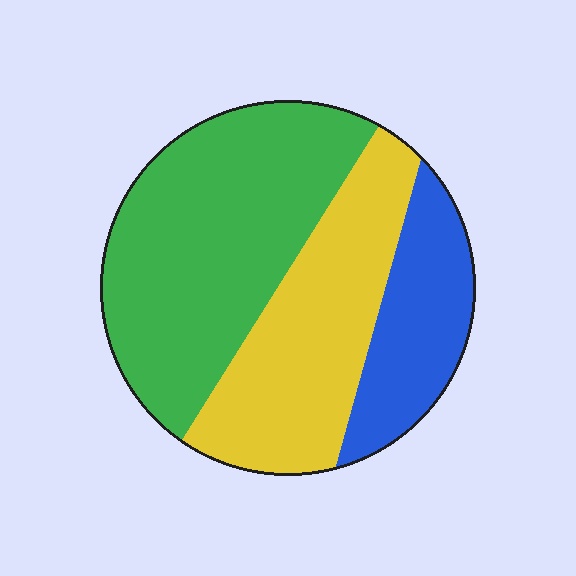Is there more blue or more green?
Green.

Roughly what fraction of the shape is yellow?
Yellow takes up about one third (1/3) of the shape.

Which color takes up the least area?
Blue, at roughly 20%.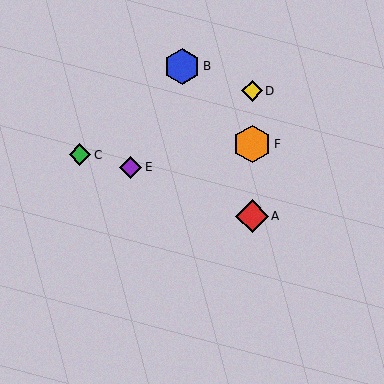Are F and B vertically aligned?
No, F is at x≈252 and B is at x≈182.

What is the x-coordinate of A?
Object A is at x≈252.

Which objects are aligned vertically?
Objects A, D, F are aligned vertically.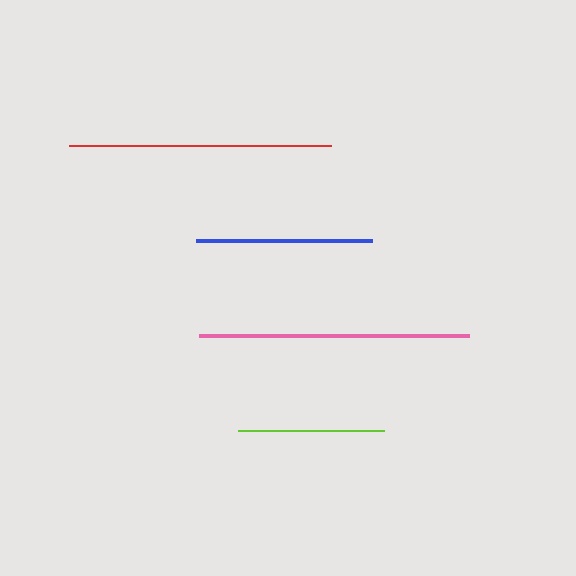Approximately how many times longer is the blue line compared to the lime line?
The blue line is approximately 1.2 times the length of the lime line.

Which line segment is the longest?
The pink line is the longest at approximately 270 pixels.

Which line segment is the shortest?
The lime line is the shortest at approximately 146 pixels.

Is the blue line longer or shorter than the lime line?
The blue line is longer than the lime line.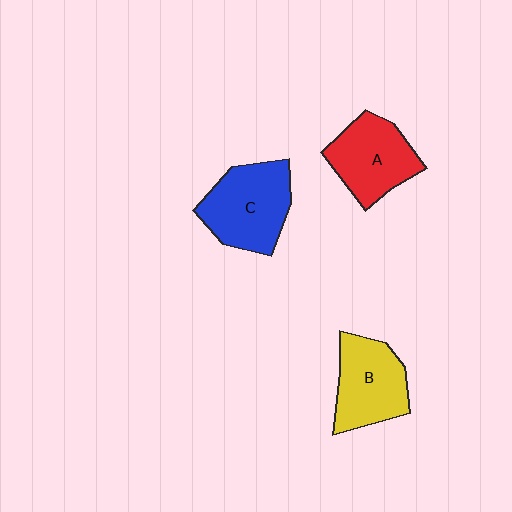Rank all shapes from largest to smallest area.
From largest to smallest: C (blue), B (yellow), A (red).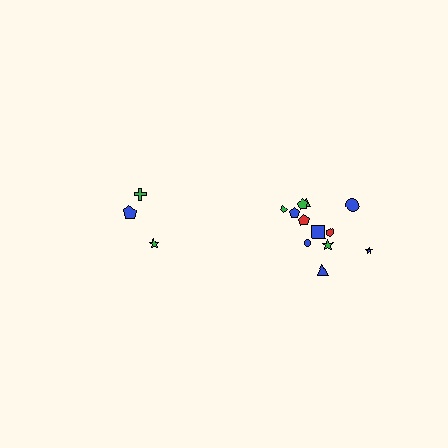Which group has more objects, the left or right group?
The right group.